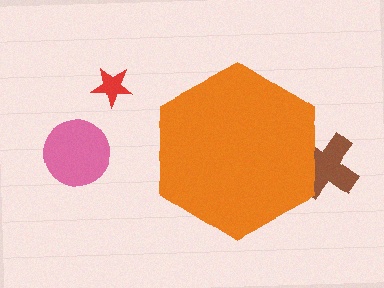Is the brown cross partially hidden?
Yes, the brown cross is partially hidden behind the orange hexagon.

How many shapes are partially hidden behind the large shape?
1 shape is partially hidden.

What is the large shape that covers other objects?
An orange hexagon.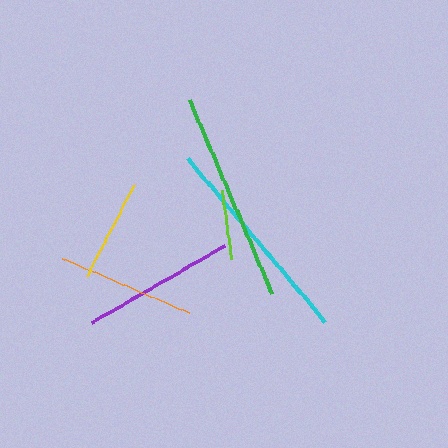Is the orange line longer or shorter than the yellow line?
The orange line is longer than the yellow line.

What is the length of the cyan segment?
The cyan segment is approximately 214 pixels long.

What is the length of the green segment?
The green segment is approximately 212 pixels long.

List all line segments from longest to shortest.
From longest to shortest: cyan, green, purple, orange, yellow, lime.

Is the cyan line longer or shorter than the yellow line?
The cyan line is longer than the yellow line.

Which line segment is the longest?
The cyan line is the longest at approximately 214 pixels.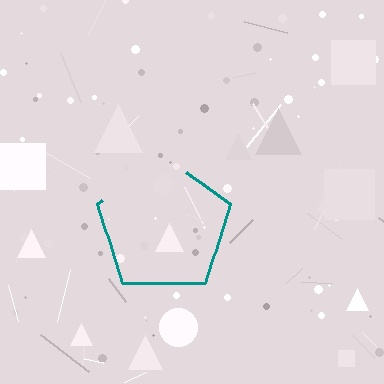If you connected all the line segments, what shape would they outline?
They would outline a pentagon.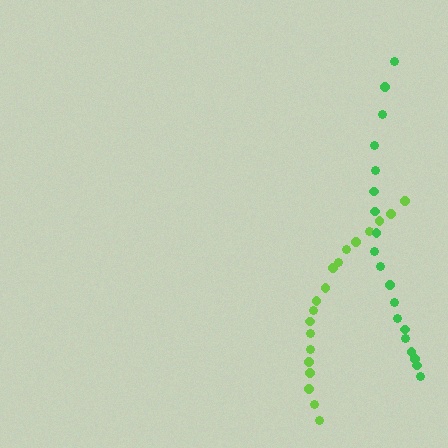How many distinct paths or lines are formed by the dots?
There are 2 distinct paths.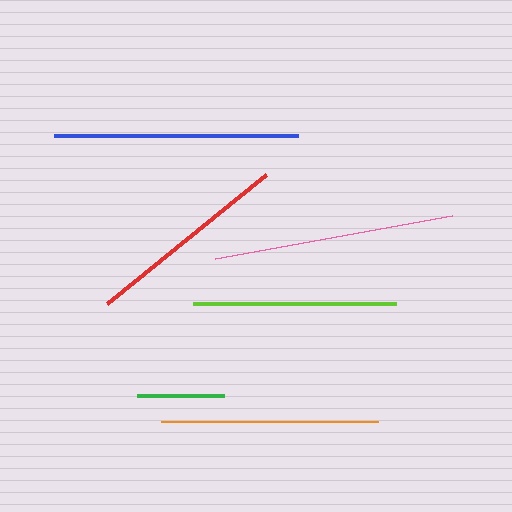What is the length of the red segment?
The red segment is approximately 205 pixels long.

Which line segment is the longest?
The blue line is the longest at approximately 244 pixels.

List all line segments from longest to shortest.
From longest to shortest: blue, pink, orange, red, lime, green.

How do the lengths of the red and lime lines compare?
The red and lime lines are approximately the same length.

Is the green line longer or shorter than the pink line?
The pink line is longer than the green line.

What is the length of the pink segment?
The pink segment is approximately 241 pixels long.